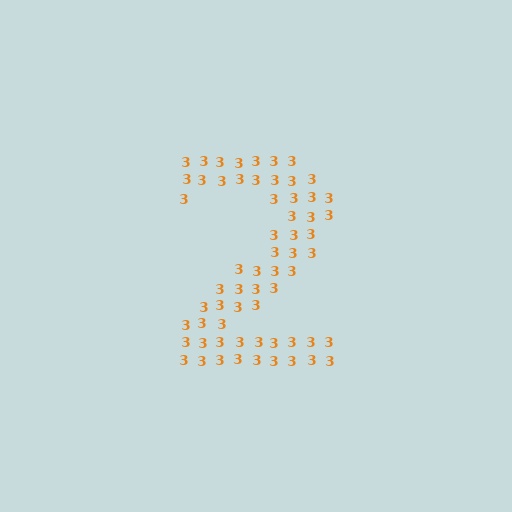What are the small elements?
The small elements are digit 3's.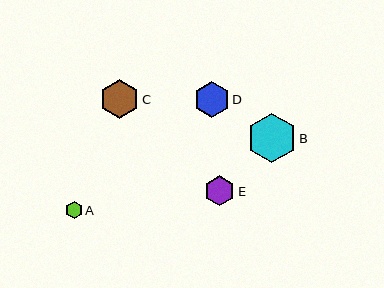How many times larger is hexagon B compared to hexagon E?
Hexagon B is approximately 1.6 times the size of hexagon E.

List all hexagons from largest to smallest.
From largest to smallest: B, C, D, E, A.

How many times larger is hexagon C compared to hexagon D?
Hexagon C is approximately 1.1 times the size of hexagon D.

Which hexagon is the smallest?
Hexagon A is the smallest with a size of approximately 17 pixels.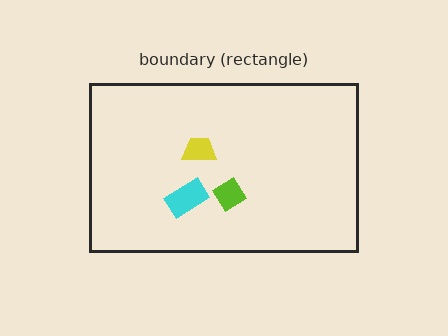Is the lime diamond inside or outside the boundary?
Inside.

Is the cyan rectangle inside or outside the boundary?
Inside.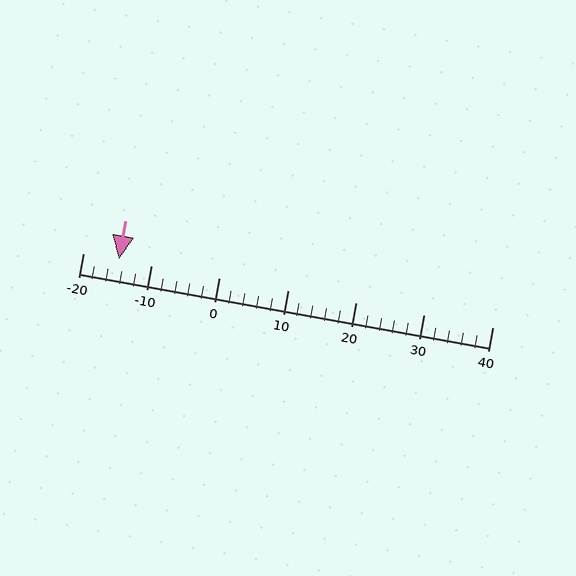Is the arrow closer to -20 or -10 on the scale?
The arrow is closer to -10.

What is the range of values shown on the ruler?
The ruler shows values from -20 to 40.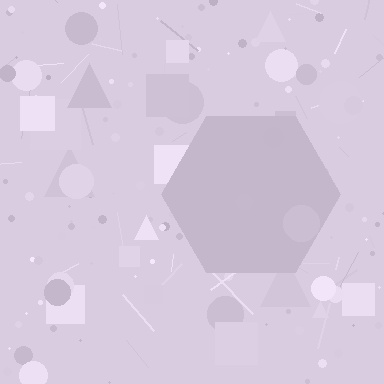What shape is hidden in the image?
A hexagon is hidden in the image.